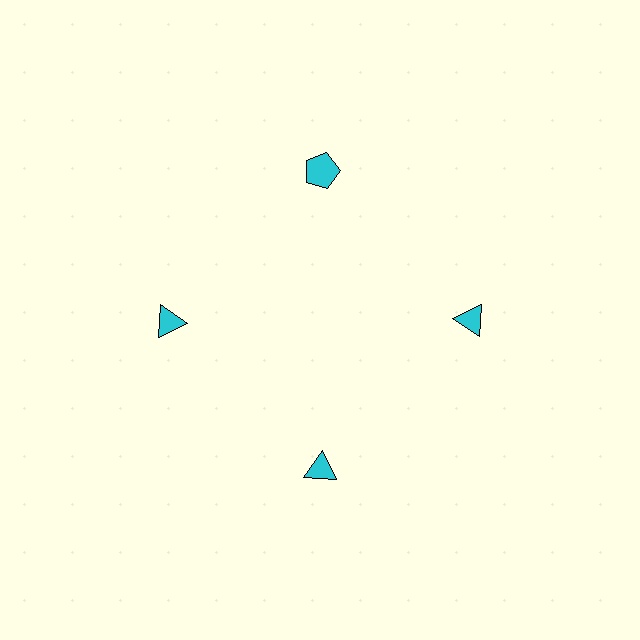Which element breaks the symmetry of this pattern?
The cyan pentagon at roughly the 12 o'clock position breaks the symmetry. All other shapes are cyan triangles.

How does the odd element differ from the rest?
It has a different shape: pentagon instead of triangle.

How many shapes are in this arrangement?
There are 4 shapes arranged in a ring pattern.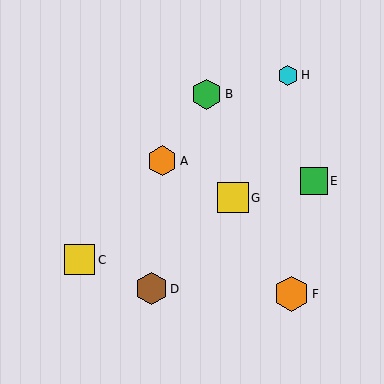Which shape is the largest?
The orange hexagon (labeled F) is the largest.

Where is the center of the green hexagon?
The center of the green hexagon is at (207, 94).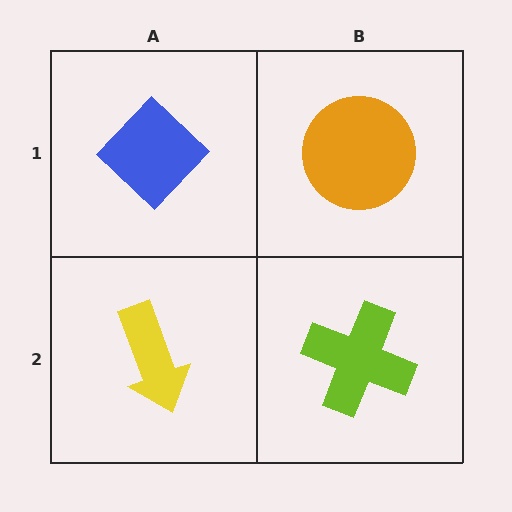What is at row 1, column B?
An orange circle.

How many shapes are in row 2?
2 shapes.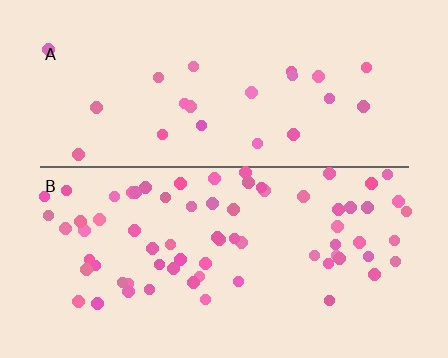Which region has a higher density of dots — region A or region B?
B (the bottom).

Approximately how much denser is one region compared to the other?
Approximately 3.0× — region B over region A.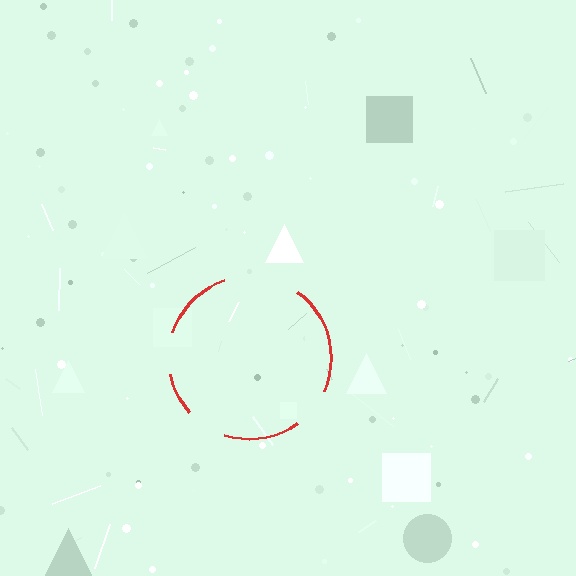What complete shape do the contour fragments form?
The contour fragments form a circle.